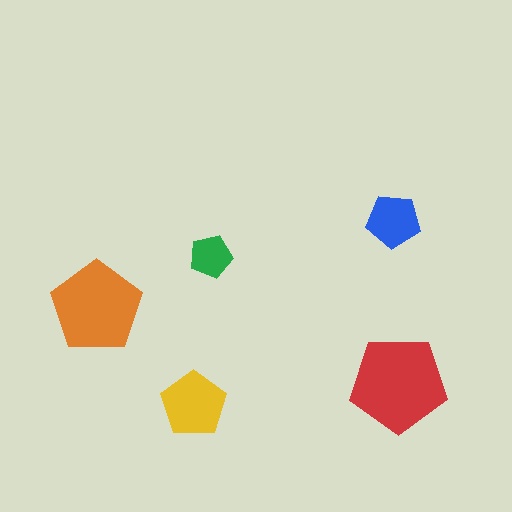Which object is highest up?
The blue pentagon is topmost.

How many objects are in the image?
There are 5 objects in the image.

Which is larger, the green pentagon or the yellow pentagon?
The yellow one.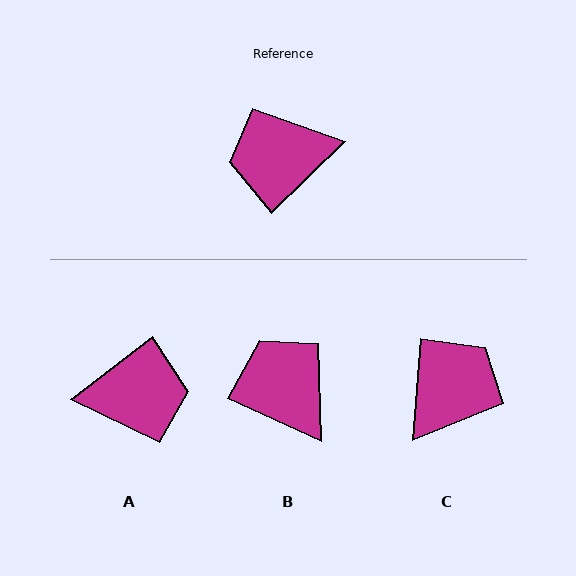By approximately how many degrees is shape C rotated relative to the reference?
Approximately 138 degrees clockwise.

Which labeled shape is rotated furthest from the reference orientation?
A, about 174 degrees away.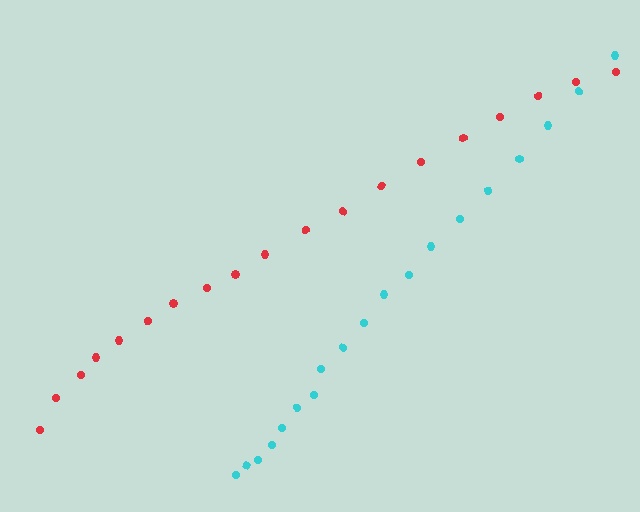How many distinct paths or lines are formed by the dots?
There are 2 distinct paths.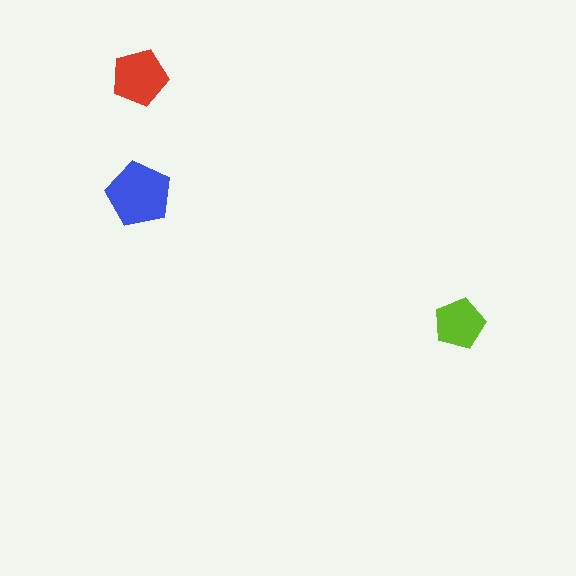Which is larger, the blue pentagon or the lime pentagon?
The blue one.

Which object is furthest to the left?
The blue pentagon is leftmost.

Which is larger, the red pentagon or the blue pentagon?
The blue one.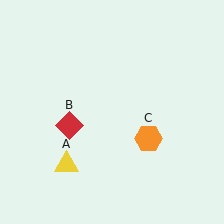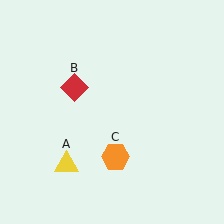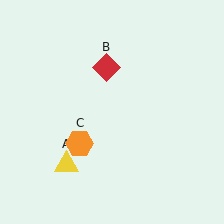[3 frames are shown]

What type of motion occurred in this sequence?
The red diamond (object B), orange hexagon (object C) rotated clockwise around the center of the scene.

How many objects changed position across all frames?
2 objects changed position: red diamond (object B), orange hexagon (object C).